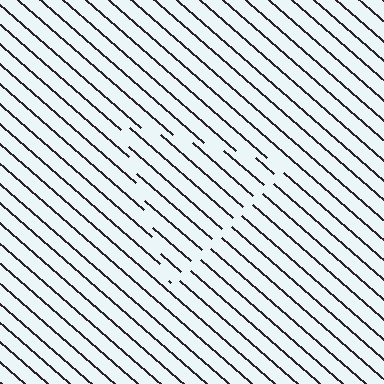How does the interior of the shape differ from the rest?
The interior of the shape contains the same grating, shifted by half a period — the contour is defined by the phase discontinuity where line-ends from the inner and outer gratings abut.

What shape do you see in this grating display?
An illusory triangle. The interior of the shape contains the same grating, shifted by half a period — the contour is defined by the phase discontinuity where line-ends from the inner and outer gratings abut.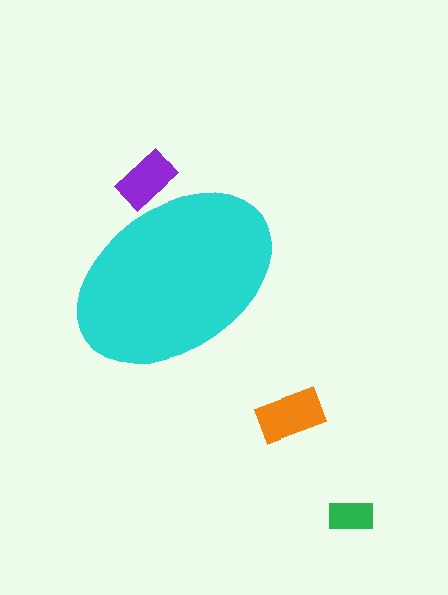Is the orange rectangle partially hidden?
No, the orange rectangle is fully visible.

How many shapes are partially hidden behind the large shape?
1 shape is partially hidden.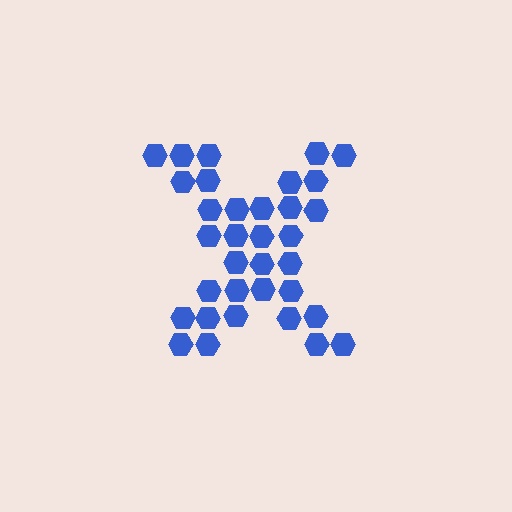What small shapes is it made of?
It is made of small hexagons.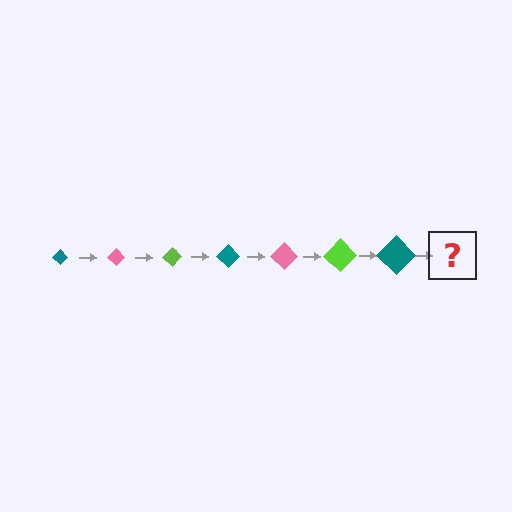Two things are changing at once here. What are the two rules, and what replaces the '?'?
The two rules are that the diamond grows larger each step and the color cycles through teal, pink, and lime. The '?' should be a pink diamond, larger than the previous one.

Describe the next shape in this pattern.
It should be a pink diamond, larger than the previous one.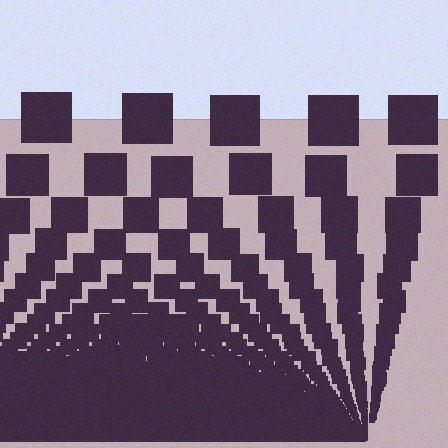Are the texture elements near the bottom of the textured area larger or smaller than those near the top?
Smaller. The gradient is inverted — elements near the bottom are smaller and denser.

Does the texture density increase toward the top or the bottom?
Density increases toward the bottom.